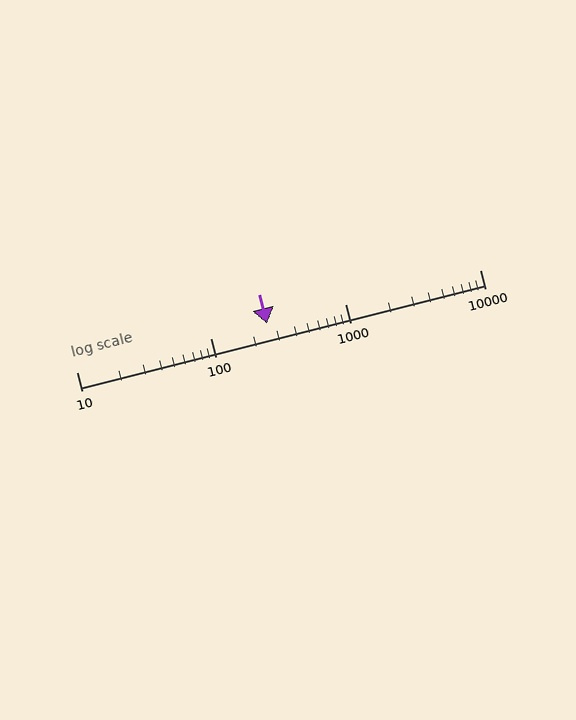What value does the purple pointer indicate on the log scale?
The pointer indicates approximately 260.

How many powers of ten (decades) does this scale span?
The scale spans 3 decades, from 10 to 10000.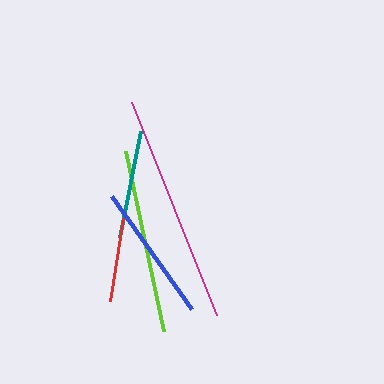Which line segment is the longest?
The magenta line is the longest at approximately 229 pixels.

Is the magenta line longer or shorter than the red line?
The magenta line is longer than the red line.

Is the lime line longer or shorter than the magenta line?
The magenta line is longer than the lime line.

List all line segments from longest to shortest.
From longest to shortest: magenta, lime, blue, teal, red.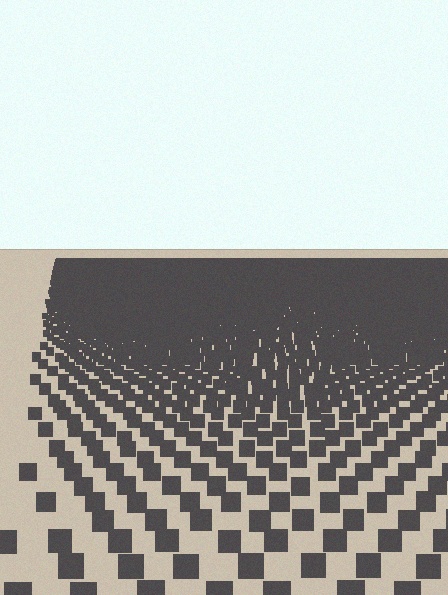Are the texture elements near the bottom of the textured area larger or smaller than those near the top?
Larger. Near the bottom, elements are closer to the viewer and appear at a bigger on-screen size.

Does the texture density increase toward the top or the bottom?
Density increases toward the top.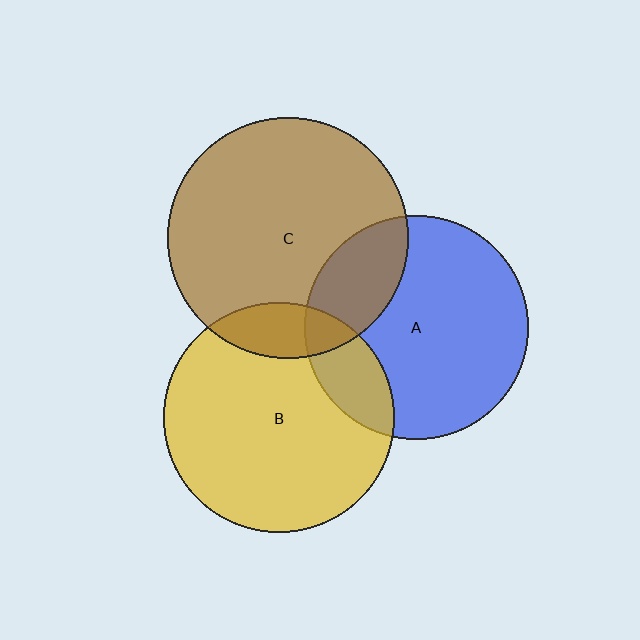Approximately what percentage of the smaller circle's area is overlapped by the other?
Approximately 15%.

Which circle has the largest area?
Circle C (brown).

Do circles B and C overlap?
Yes.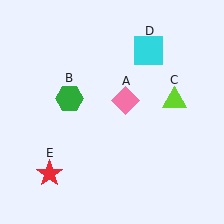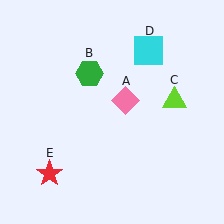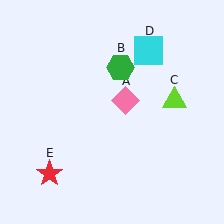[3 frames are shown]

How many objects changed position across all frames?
1 object changed position: green hexagon (object B).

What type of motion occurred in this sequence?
The green hexagon (object B) rotated clockwise around the center of the scene.